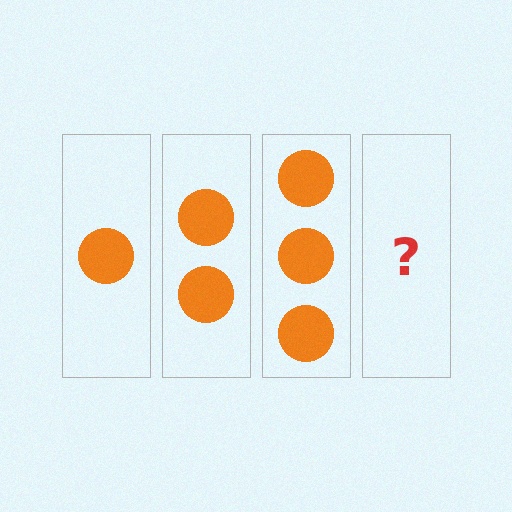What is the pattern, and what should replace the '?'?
The pattern is that each step adds one more circle. The '?' should be 4 circles.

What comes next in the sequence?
The next element should be 4 circles.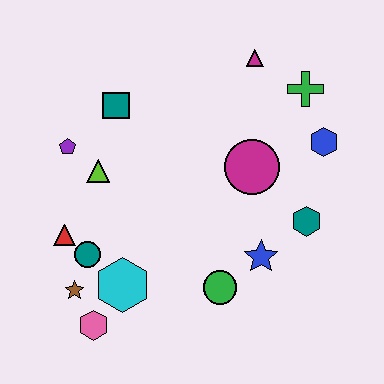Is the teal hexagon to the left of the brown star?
No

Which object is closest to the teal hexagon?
The blue star is closest to the teal hexagon.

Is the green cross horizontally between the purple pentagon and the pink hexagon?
No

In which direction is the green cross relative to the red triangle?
The green cross is to the right of the red triangle.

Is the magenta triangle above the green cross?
Yes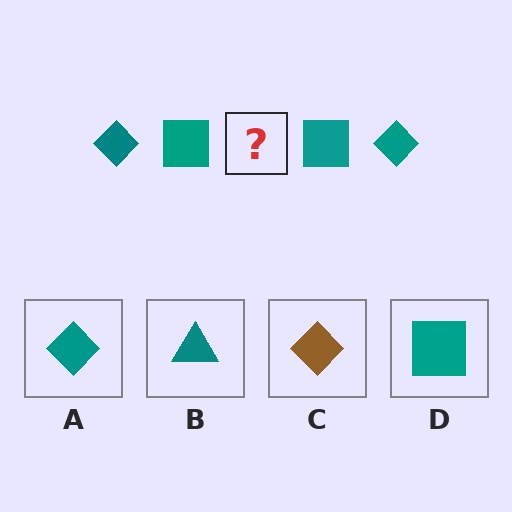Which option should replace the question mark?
Option A.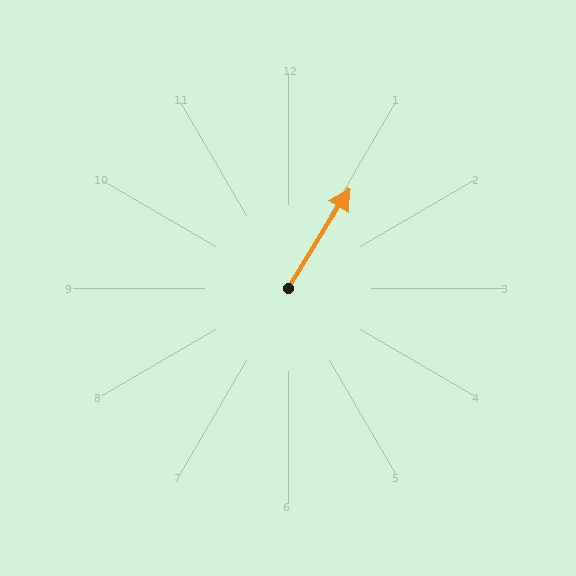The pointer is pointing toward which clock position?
Roughly 1 o'clock.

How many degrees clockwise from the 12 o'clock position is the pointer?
Approximately 32 degrees.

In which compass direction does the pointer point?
Northeast.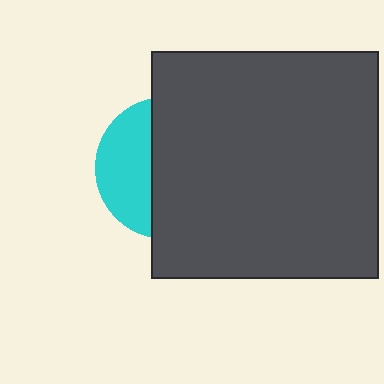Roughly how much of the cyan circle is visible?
A small part of it is visible (roughly 37%).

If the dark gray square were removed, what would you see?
You would see the complete cyan circle.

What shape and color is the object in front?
The object in front is a dark gray square.